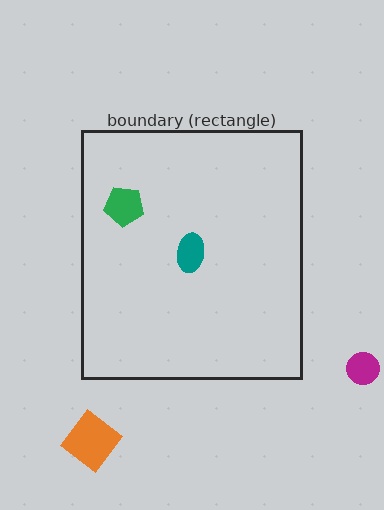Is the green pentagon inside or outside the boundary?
Inside.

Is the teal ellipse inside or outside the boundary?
Inside.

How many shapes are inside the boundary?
2 inside, 2 outside.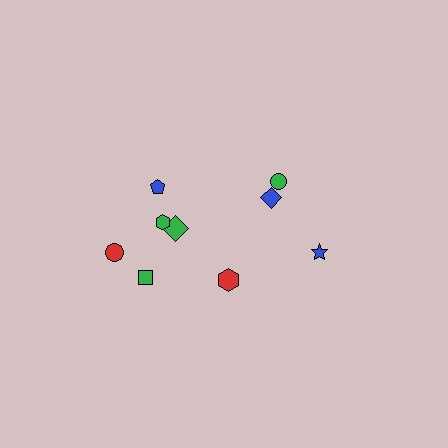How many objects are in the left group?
There are 6 objects.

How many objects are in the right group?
There are 3 objects.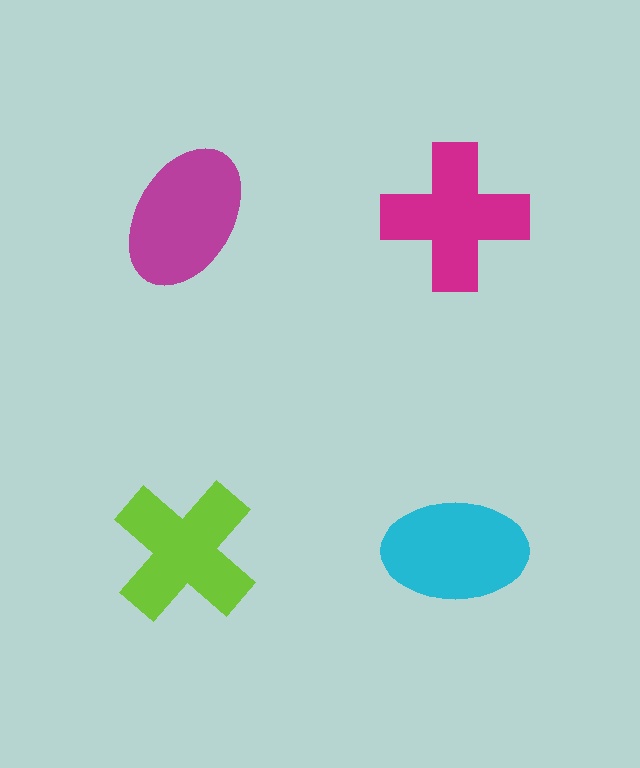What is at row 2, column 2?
A cyan ellipse.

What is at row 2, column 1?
A lime cross.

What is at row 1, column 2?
A magenta cross.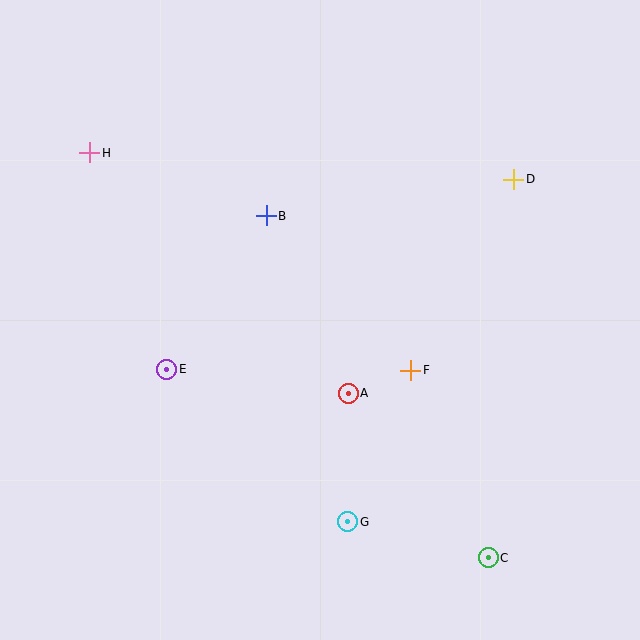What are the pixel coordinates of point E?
Point E is at (167, 369).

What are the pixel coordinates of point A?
Point A is at (348, 393).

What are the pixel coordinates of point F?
Point F is at (411, 370).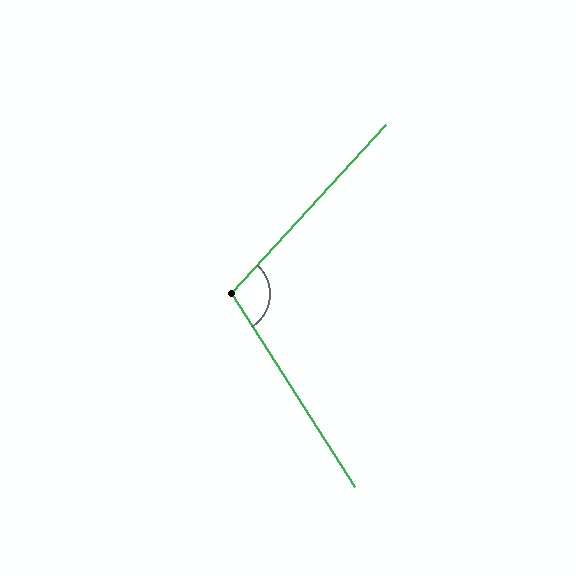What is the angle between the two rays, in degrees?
Approximately 105 degrees.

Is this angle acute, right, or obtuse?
It is obtuse.